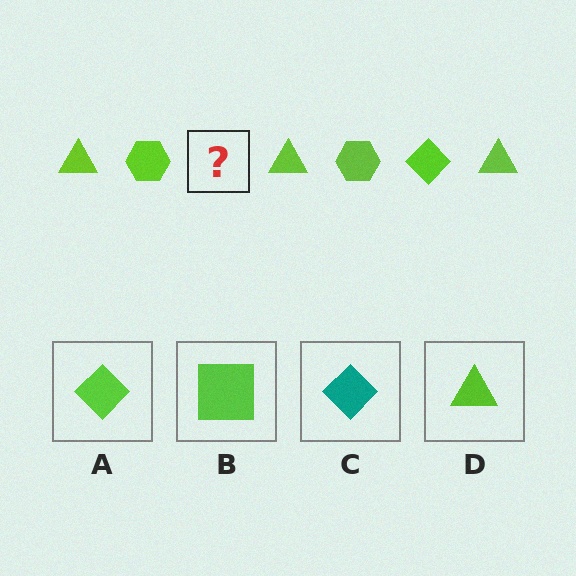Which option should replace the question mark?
Option A.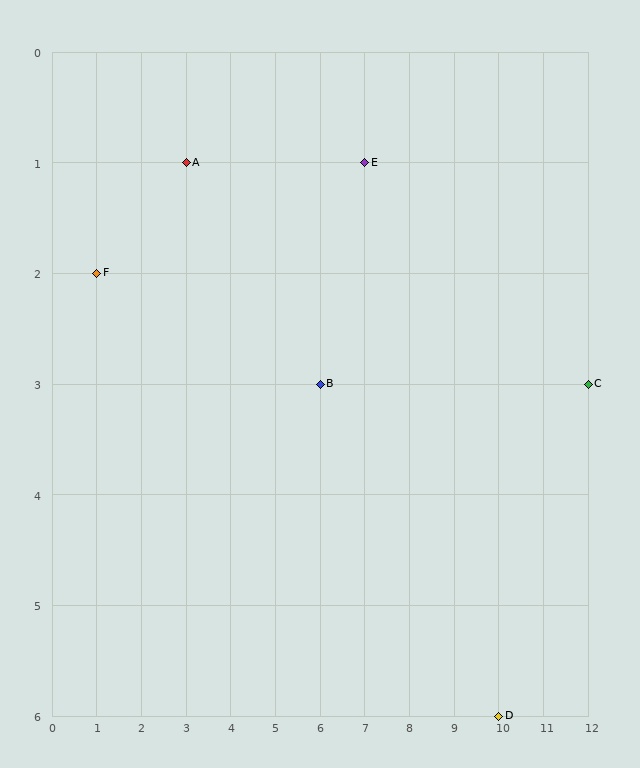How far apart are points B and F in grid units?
Points B and F are 5 columns and 1 row apart (about 5.1 grid units diagonally).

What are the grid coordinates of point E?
Point E is at grid coordinates (7, 1).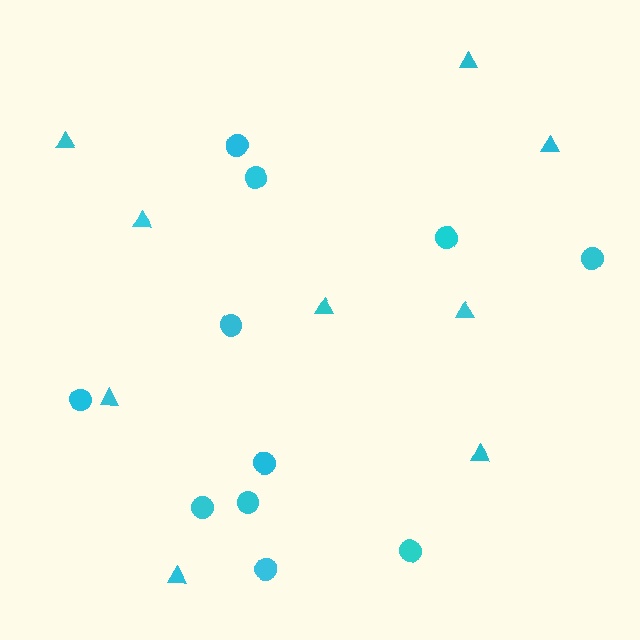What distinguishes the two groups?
There are 2 groups: one group of circles (11) and one group of triangles (9).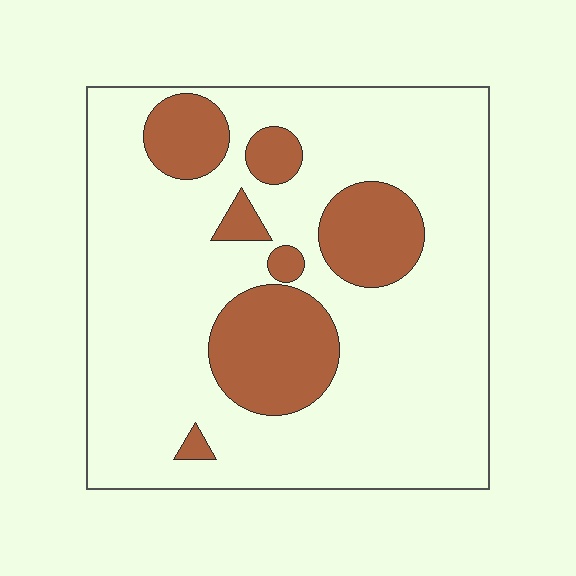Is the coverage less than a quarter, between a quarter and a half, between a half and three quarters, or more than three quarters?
Less than a quarter.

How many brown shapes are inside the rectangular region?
7.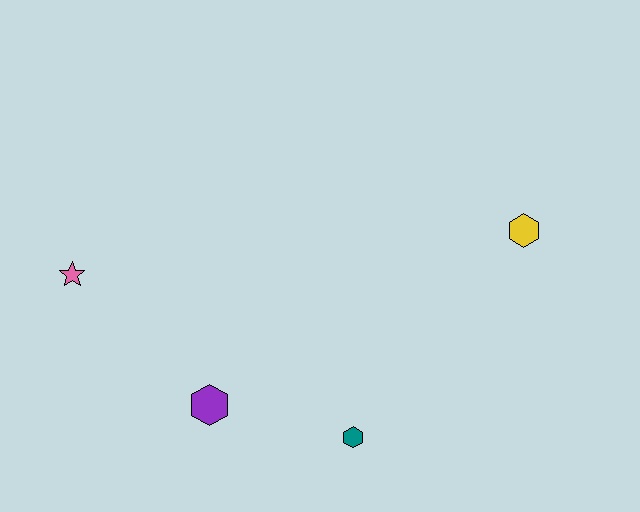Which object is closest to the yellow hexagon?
The teal hexagon is closest to the yellow hexagon.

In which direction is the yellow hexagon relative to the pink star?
The yellow hexagon is to the right of the pink star.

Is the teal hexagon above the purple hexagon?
No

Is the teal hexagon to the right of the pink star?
Yes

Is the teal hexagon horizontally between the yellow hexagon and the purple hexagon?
Yes